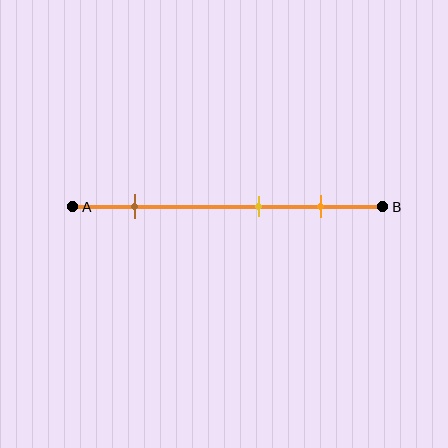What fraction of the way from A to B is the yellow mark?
The yellow mark is approximately 60% (0.6) of the way from A to B.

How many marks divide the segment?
There are 3 marks dividing the segment.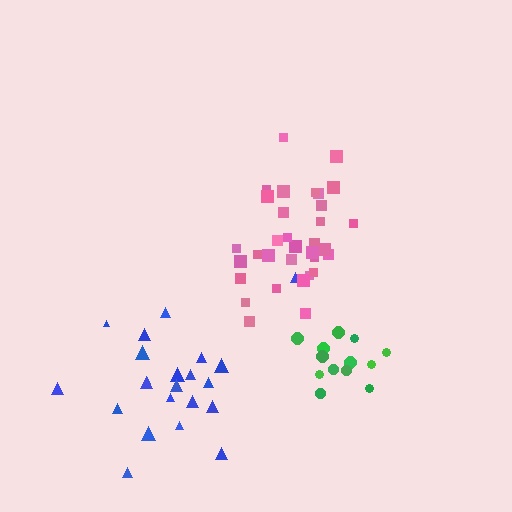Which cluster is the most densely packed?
Pink.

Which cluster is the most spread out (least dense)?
Blue.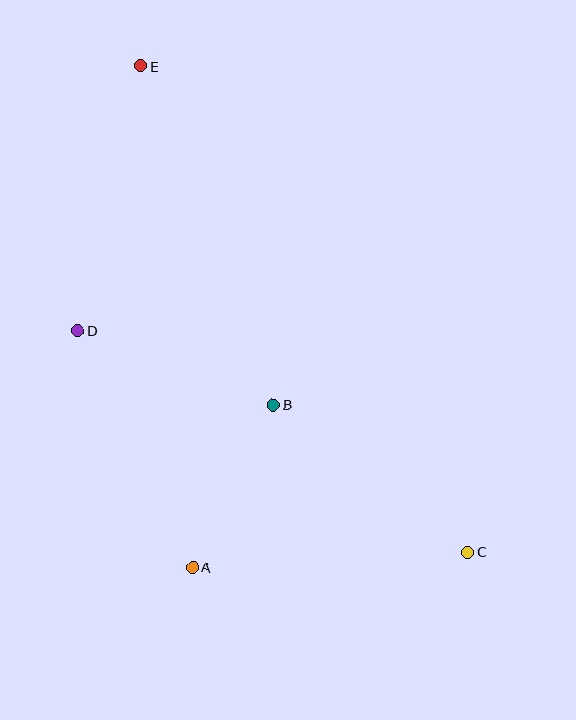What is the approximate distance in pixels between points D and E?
The distance between D and E is approximately 272 pixels.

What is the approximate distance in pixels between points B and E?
The distance between B and E is approximately 364 pixels.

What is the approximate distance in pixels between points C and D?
The distance between C and D is approximately 449 pixels.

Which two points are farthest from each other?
Points C and E are farthest from each other.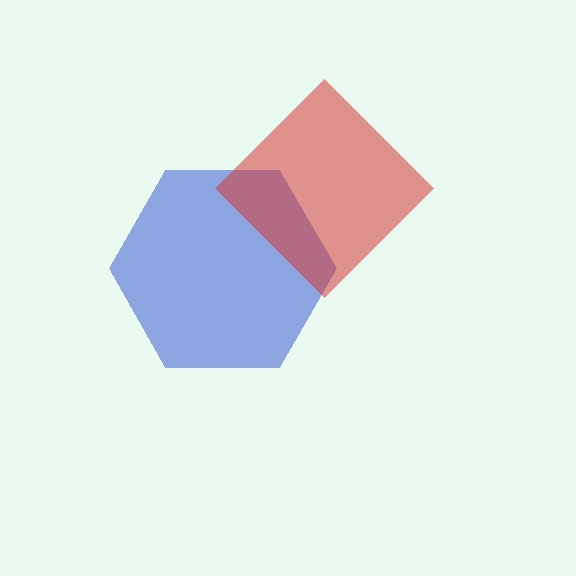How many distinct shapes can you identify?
There are 2 distinct shapes: a blue hexagon, a red diamond.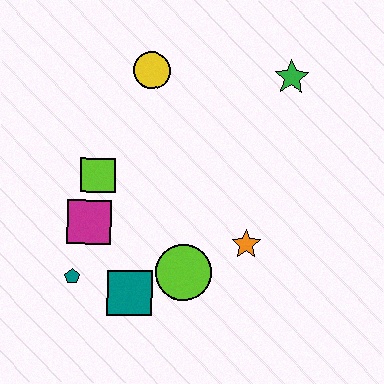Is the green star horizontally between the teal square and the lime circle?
No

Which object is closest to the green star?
The yellow circle is closest to the green star.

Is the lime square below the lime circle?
No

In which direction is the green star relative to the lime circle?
The green star is above the lime circle.